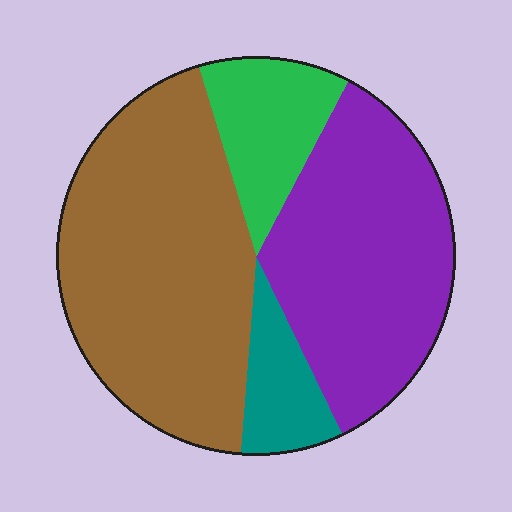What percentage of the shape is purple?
Purple takes up between a quarter and a half of the shape.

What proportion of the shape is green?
Green takes up less than a quarter of the shape.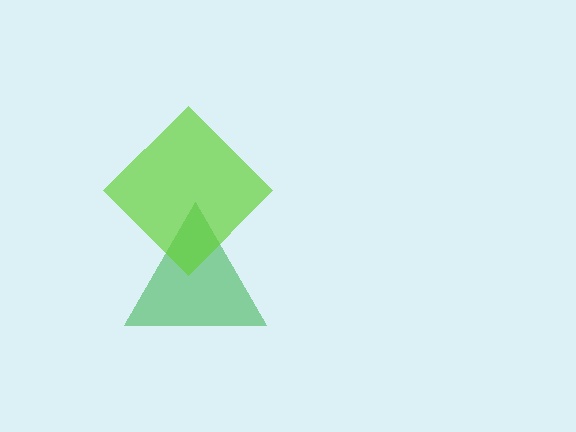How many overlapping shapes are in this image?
There are 2 overlapping shapes in the image.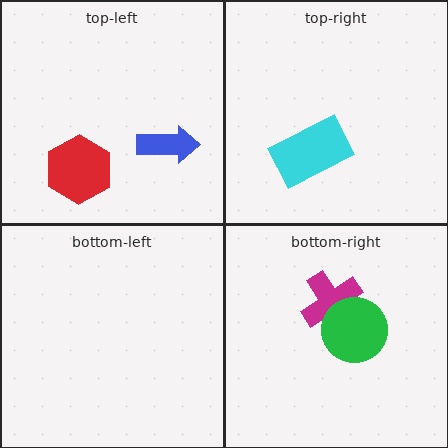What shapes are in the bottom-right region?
The magenta cross, the green circle.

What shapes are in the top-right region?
The cyan rectangle.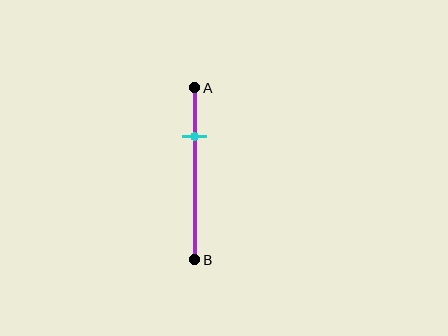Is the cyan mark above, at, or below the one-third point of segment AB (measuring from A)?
The cyan mark is above the one-third point of segment AB.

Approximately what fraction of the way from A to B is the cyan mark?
The cyan mark is approximately 30% of the way from A to B.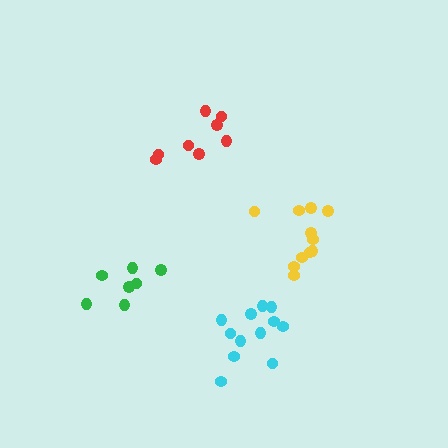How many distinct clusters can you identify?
There are 4 distinct clusters.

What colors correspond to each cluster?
The clusters are colored: green, yellow, cyan, red.